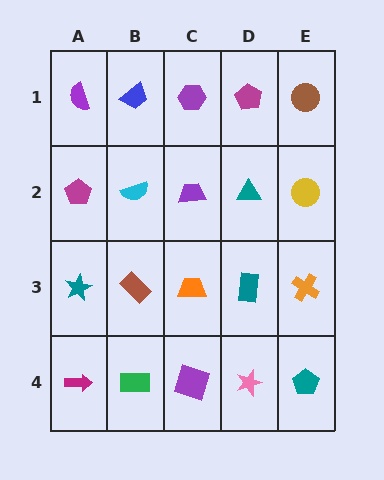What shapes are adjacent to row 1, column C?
A purple trapezoid (row 2, column C), a blue trapezoid (row 1, column B), a magenta pentagon (row 1, column D).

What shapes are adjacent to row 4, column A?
A teal star (row 3, column A), a green rectangle (row 4, column B).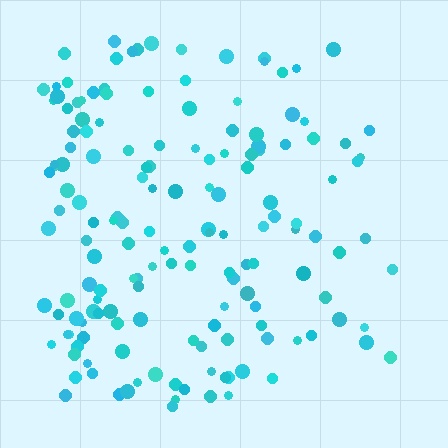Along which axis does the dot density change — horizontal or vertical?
Horizontal.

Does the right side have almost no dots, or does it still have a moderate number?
Still a moderate number, just noticeably fewer than the left.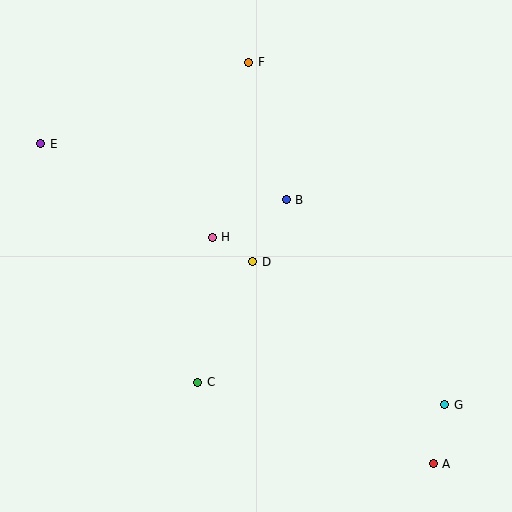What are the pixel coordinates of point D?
Point D is at (253, 262).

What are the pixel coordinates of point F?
Point F is at (249, 62).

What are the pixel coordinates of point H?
Point H is at (212, 237).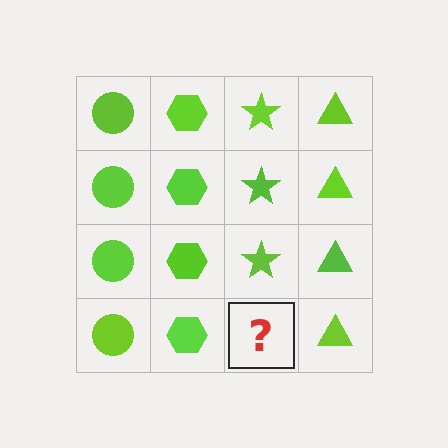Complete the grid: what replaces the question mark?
The question mark should be replaced with a lime star.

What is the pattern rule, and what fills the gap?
The rule is that each column has a consistent shape. The gap should be filled with a lime star.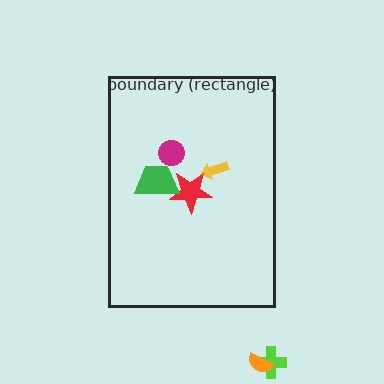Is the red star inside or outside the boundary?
Inside.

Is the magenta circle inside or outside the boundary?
Inside.